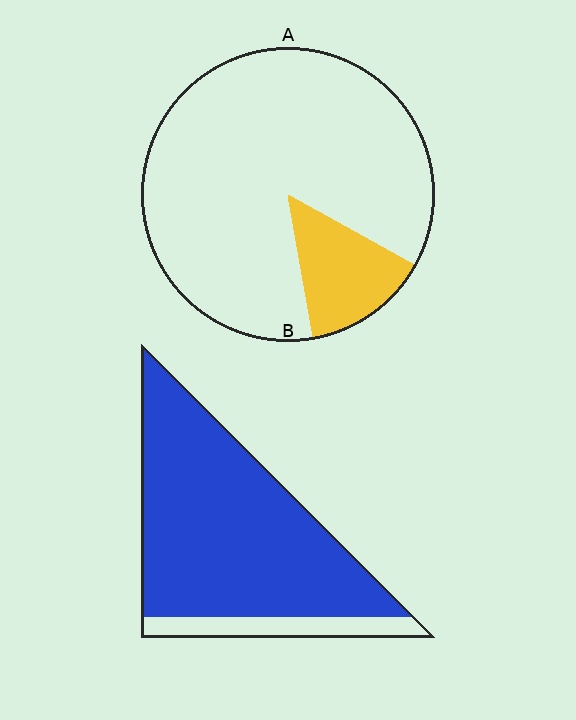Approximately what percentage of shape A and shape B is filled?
A is approximately 15% and B is approximately 85%.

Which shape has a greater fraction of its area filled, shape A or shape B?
Shape B.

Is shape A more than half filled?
No.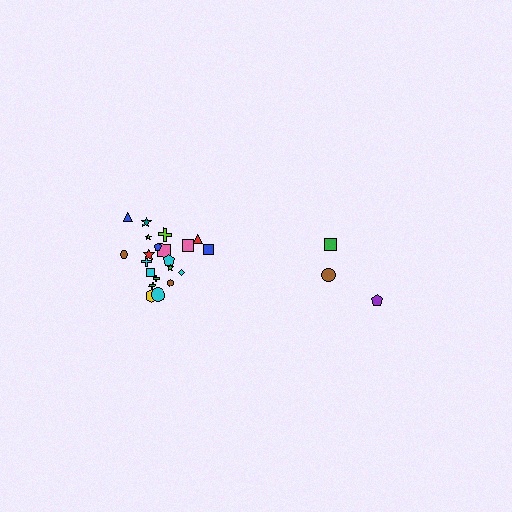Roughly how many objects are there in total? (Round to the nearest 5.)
Roughly 25 objects in total.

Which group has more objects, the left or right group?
The left group.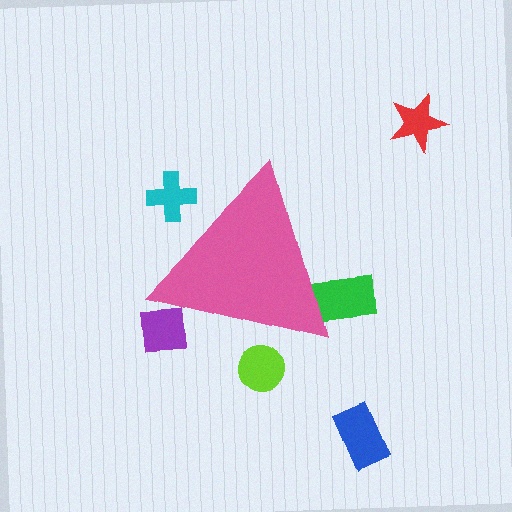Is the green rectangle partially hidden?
Yes, the green rectangle is partially hidden behind the pink triangle.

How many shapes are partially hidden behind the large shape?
4 shapes are partially hidden.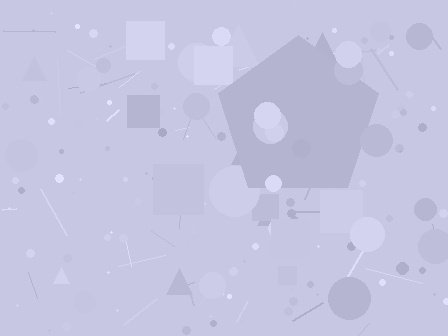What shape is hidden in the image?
A pentagon is hidden in the image.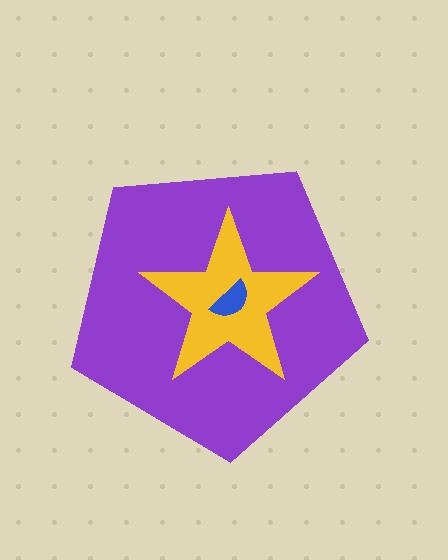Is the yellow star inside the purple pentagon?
Yes.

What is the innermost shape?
The blue semicircle.